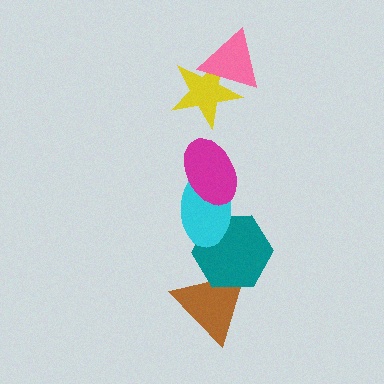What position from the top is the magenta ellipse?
The magenta ellipse is 3rd from the top.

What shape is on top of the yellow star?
The pink triangle is on top of the yellow star.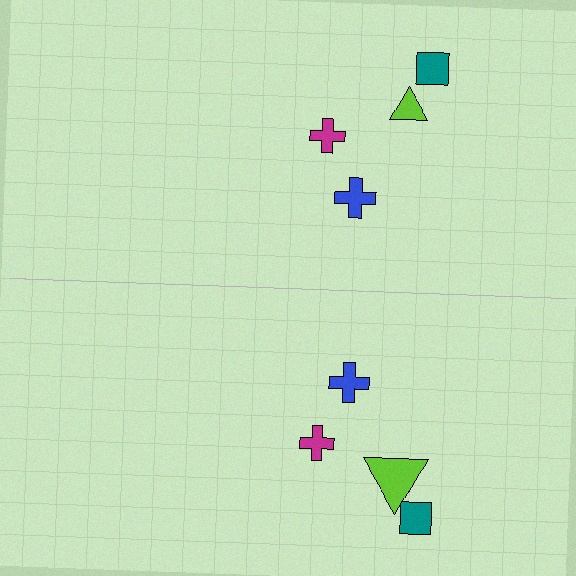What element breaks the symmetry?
The lime triangle on the bottom side has a different size than its mirror counterpart.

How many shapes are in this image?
There are 8 shapes in this image.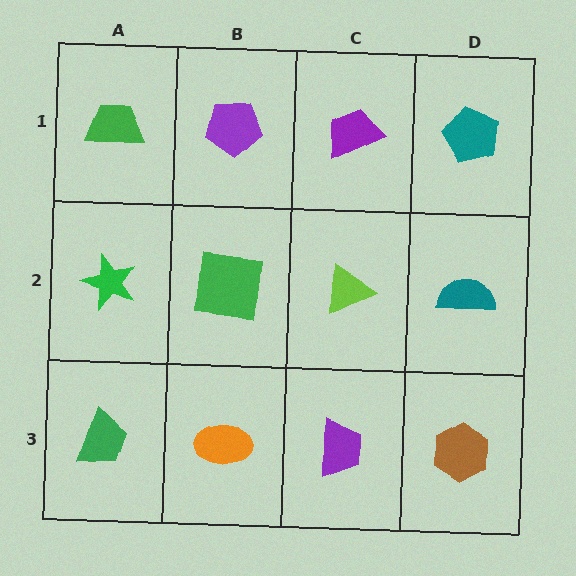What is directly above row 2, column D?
A teal pentagon.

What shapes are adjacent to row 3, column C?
A lime triangle (row 2, column C), an orange ellipse (row 3, column B), a brown hexagon (row 3, column D).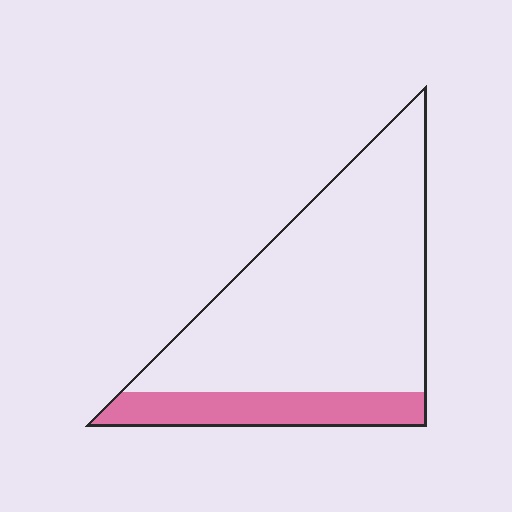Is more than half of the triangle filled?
No.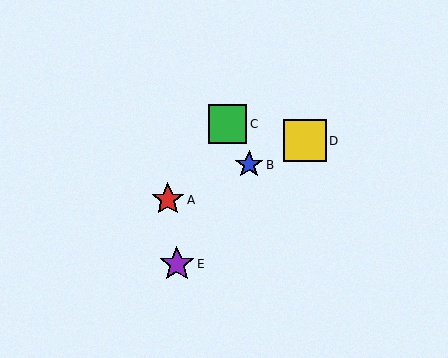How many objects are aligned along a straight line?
3 objects (A, B, D) are aligned along a straight line.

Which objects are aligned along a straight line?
Objects A, B, D are aligned along a straight line.